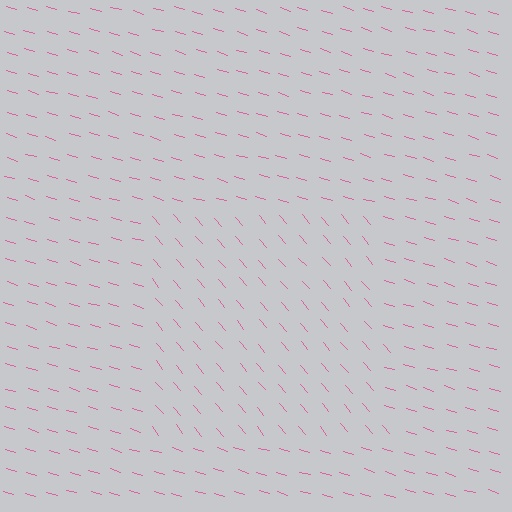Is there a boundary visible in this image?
Yes, there is a texture boundary formed by a change in line orientation.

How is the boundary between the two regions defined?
The boundary is defined purely by a change in line orientation (approximately 33 degrees difference). All lines are the same color and thickness.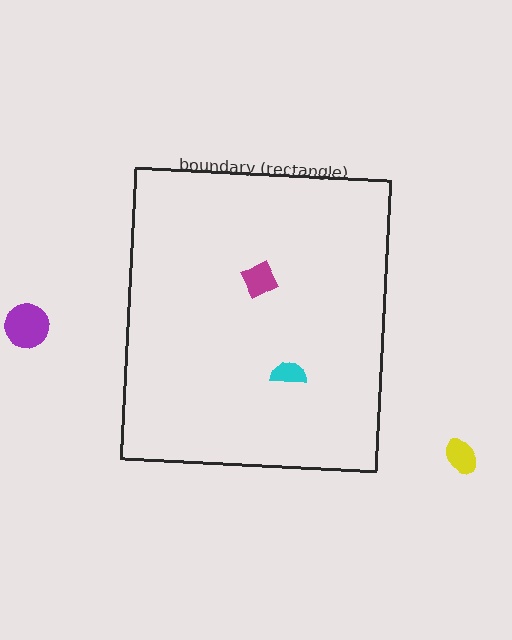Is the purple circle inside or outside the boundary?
Outside.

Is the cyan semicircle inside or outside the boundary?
Inside.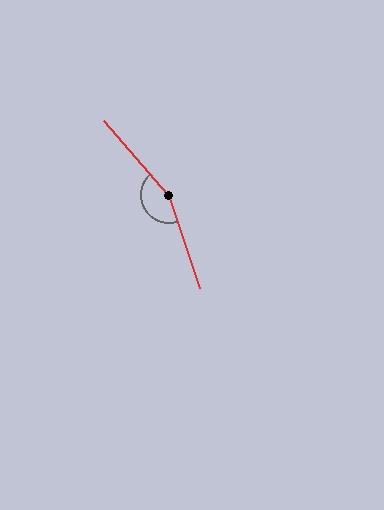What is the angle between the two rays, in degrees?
Approximately 157 degrees.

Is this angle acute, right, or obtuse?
It is obtuse.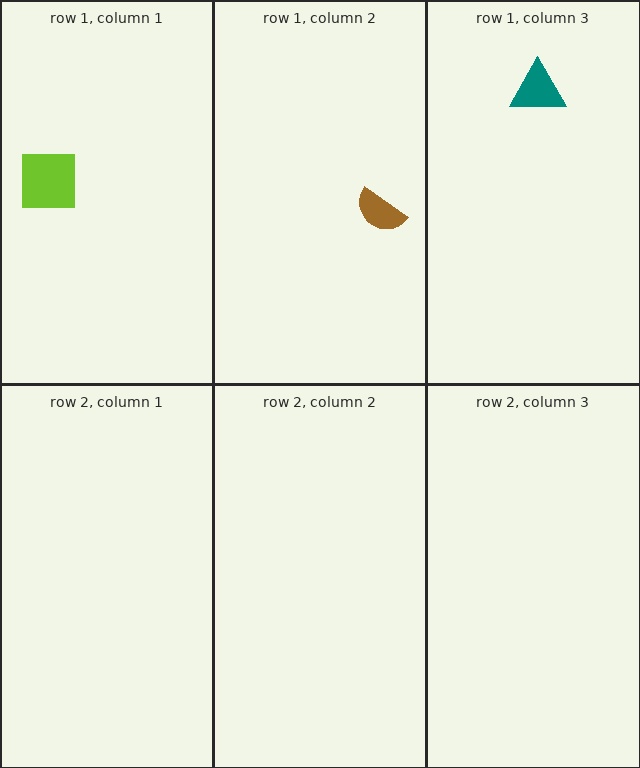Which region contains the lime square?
The row 1, column 1 region.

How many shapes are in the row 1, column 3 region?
1.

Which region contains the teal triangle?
The row 1, column 3 region.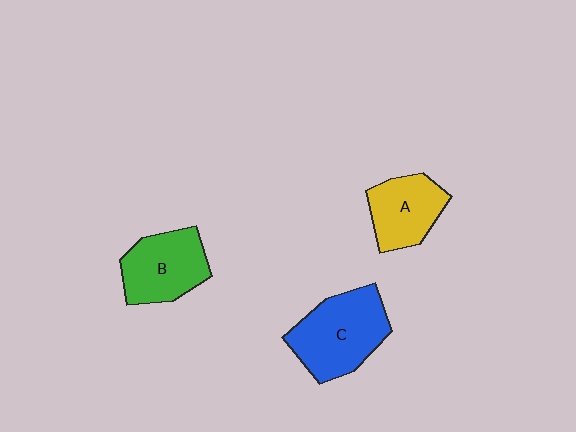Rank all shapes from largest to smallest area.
From largest to smallest: C (blue), B (green), A (yellow).